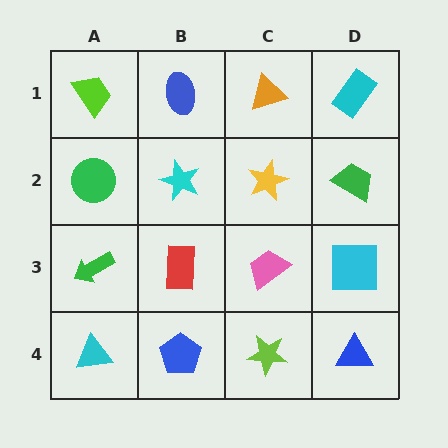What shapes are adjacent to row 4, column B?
A red rectangle (row 3, column B), a cyan triangle (row 4, column A), a lime star (row 4, column C).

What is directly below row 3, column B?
A blue pentagon.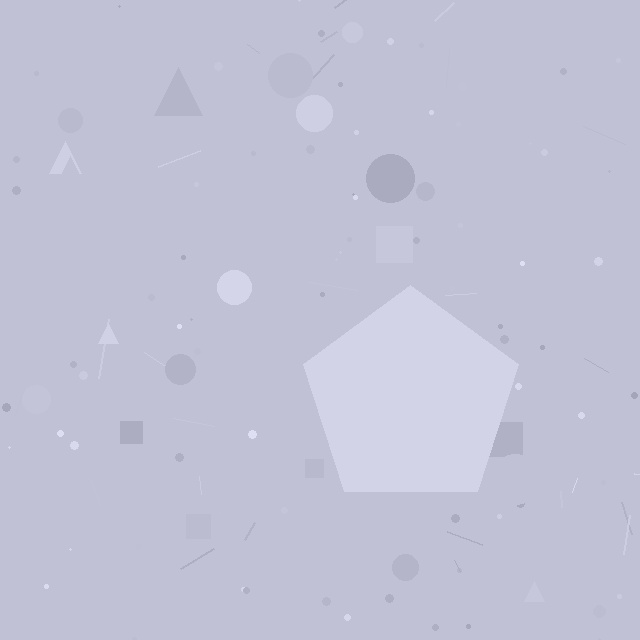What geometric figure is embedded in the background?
A pentagon is embedded in the background.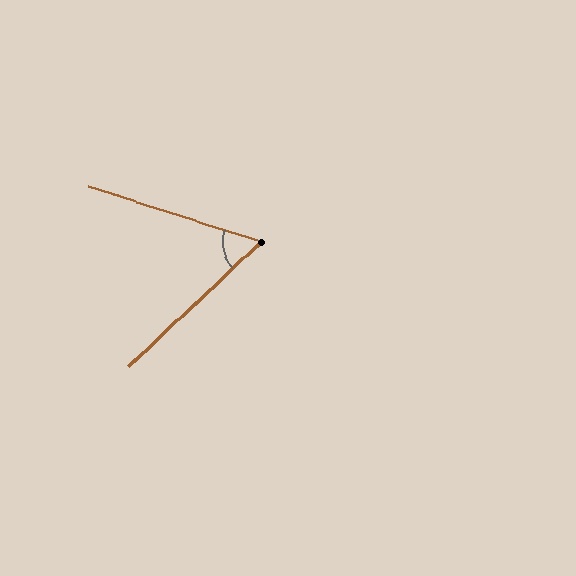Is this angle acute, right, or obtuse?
It is acute.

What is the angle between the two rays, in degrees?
Approximately 61 degrees.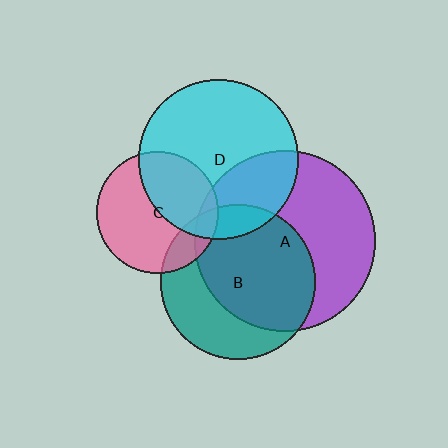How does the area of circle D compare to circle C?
Approximately 1.7 times.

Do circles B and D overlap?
Yes.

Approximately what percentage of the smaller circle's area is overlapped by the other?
Approximately 10%.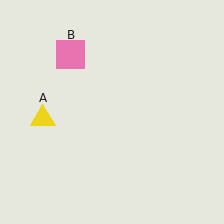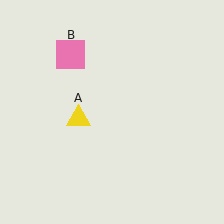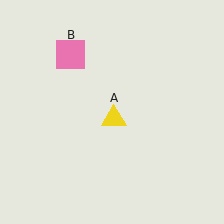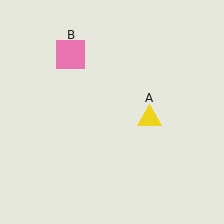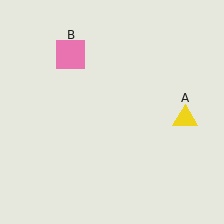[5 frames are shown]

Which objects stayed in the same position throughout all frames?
Pink square (object B) remained stationary.